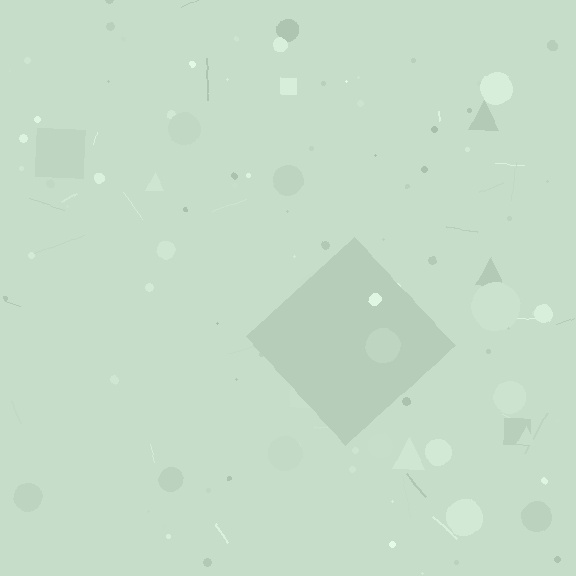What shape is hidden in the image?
A diamond is hidden in the image.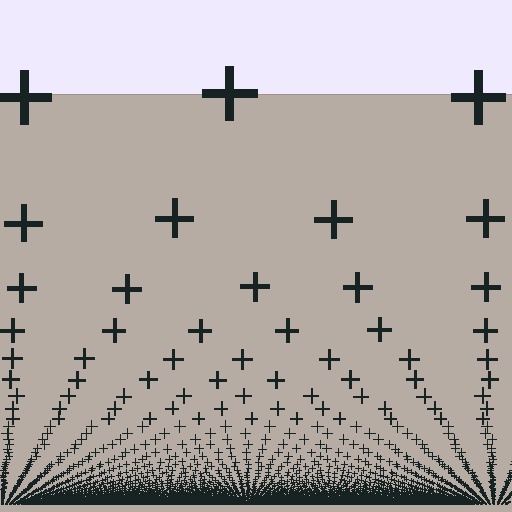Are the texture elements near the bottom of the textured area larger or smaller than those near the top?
Smaller. The gradient is inverted — elements near the bottom are smaller and denser.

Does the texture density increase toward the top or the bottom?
Density increases toward the bottom.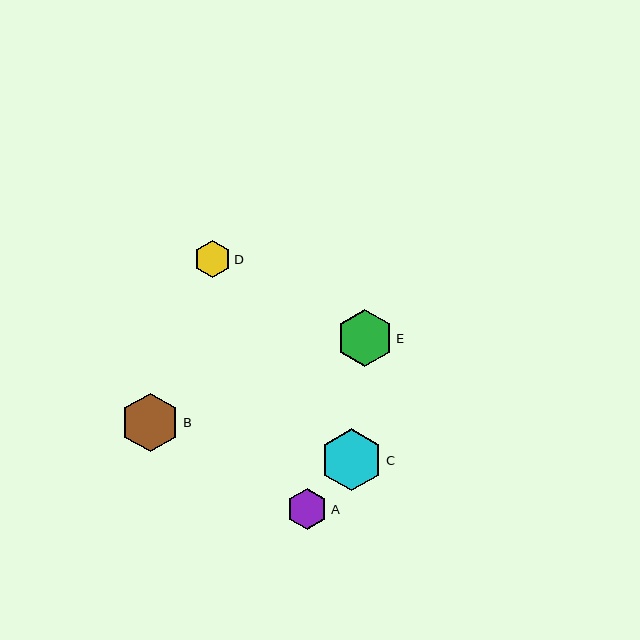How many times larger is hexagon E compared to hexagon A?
Hexagon E is approximately 1.4 times the size of hexagon A.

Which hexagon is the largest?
Hexagon C is the largest with a size of approximately 62 pixels.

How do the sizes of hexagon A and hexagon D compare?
Hexagon A and hexagon D are approximately the same size.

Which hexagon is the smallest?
Hexagon D is the smallest with a size of approximately 37 pixels.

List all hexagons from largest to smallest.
From largest to smallest: C, B, E, A, D.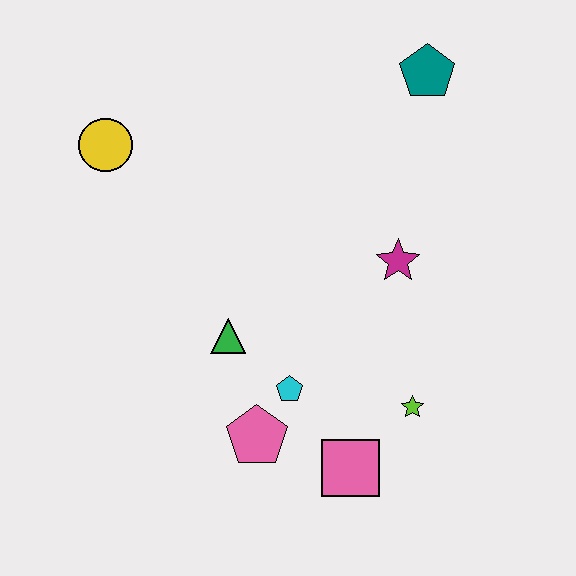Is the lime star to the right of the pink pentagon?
Yes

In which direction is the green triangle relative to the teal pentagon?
The green triangle is below the teal pentagon.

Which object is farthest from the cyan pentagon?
The teal pentagon is farthest from the cyan pentagon.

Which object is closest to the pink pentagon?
The cyan pentagon is closest to the pink pentagon.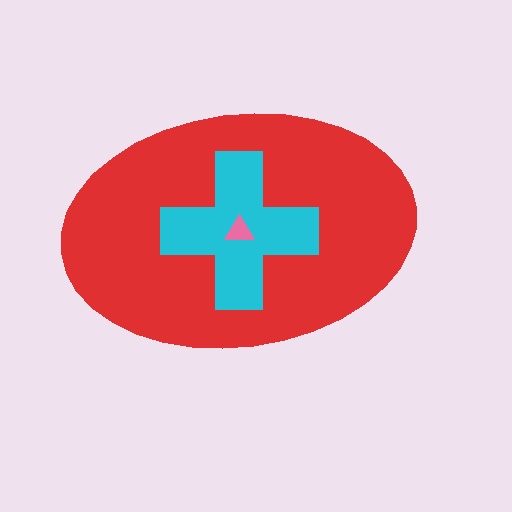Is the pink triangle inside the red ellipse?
Yes.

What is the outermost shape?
The red ellipse.